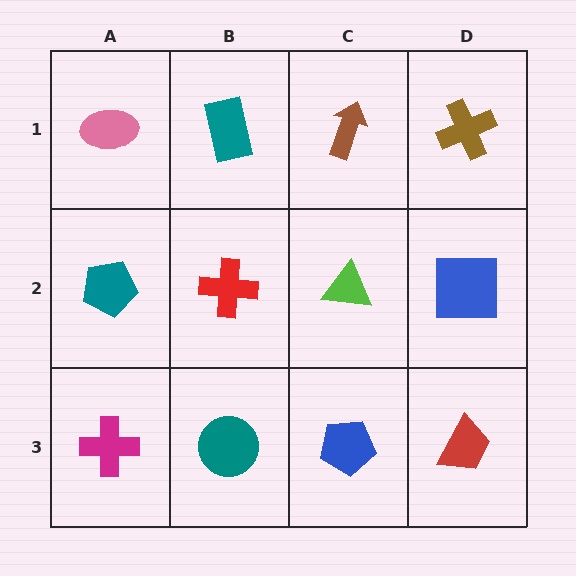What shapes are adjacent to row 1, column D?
A blue square (row 2, column D), a brown arrow (row 1, column C).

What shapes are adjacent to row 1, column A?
A teal pentagon (row 2, column A), a teal rectangle (row 1, column B).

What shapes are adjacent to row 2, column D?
A brown cross (row 1, column D), a red trapezoid (row 3, column D), a lime triangle (row 2, column C).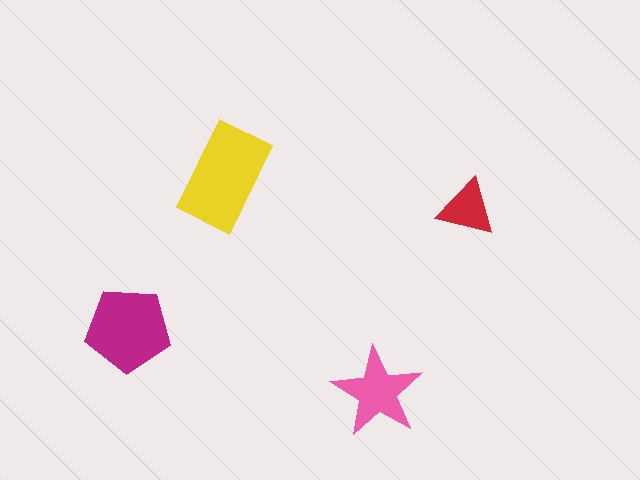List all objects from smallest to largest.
The red triangle, the pink star, the magenta pentagon, the yellow rectangle.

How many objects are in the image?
There are 4 objects in the image.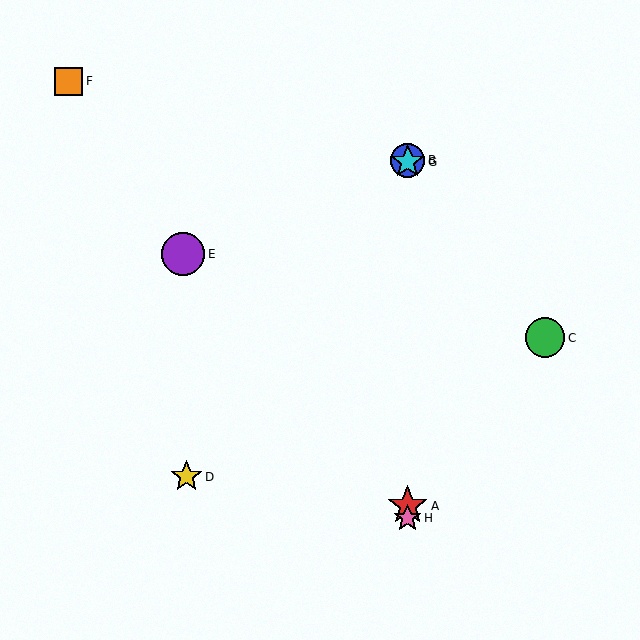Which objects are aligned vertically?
Objects A, B, G, H are aligned vertically.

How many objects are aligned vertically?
4 objects (A, B, G, H) are aligned vertically.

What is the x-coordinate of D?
Object D is at x≈186.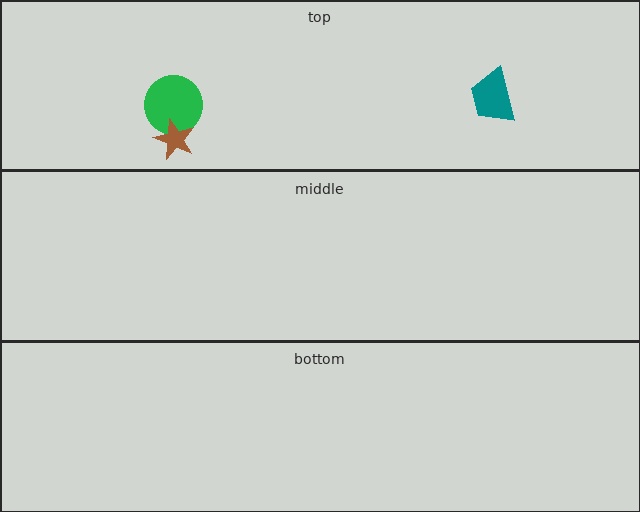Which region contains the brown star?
The top region.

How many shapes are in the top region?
3.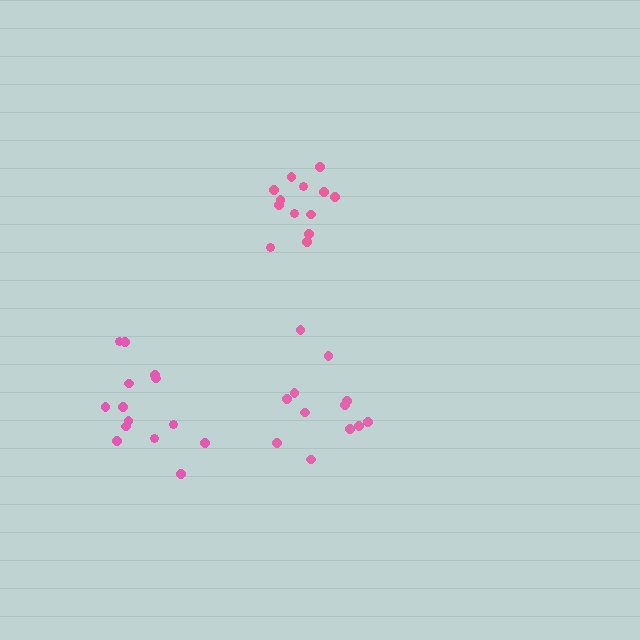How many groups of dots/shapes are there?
There are 3 groups.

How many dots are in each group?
Group 1: 13 dots, Group 2: 12 dots, Group 3: 14 dots (39 total).